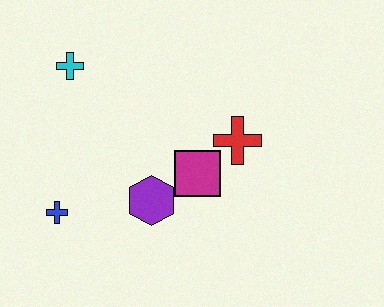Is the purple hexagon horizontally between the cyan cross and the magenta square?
Yes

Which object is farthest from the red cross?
The blue cross is farthest from the red cross.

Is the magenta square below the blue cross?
No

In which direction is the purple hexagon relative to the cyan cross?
The purple hexagon is below the cyan cross.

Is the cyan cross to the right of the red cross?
No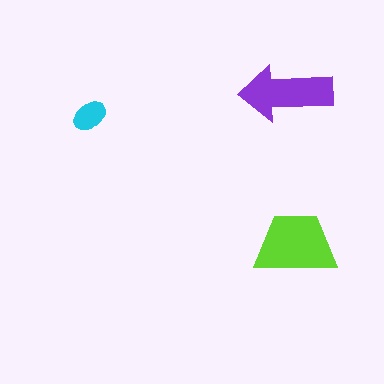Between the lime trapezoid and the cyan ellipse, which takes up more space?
The lime trapezoid.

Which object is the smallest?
The cyan ellipse.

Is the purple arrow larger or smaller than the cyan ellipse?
Larger.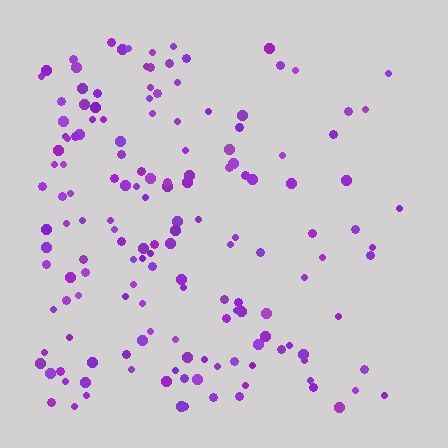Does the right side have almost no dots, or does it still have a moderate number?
Still a moderate number, just noticeably fewer than the left.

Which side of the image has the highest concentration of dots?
The left.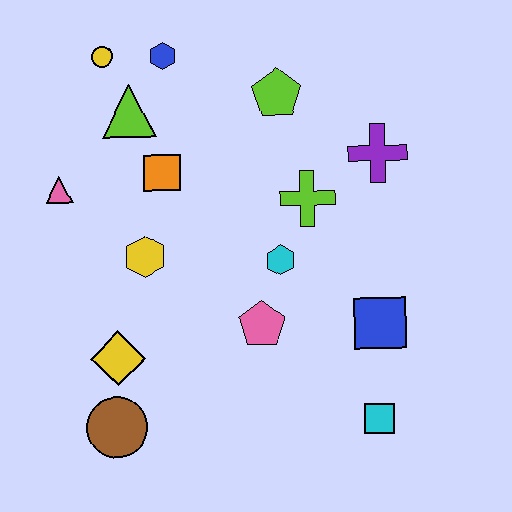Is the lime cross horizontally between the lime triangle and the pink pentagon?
No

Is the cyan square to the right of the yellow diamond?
Yes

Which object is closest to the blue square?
The cyan square is closest to the blue square.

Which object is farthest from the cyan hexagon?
The yellow circle is farthest from the cyan hexagon.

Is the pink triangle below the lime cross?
No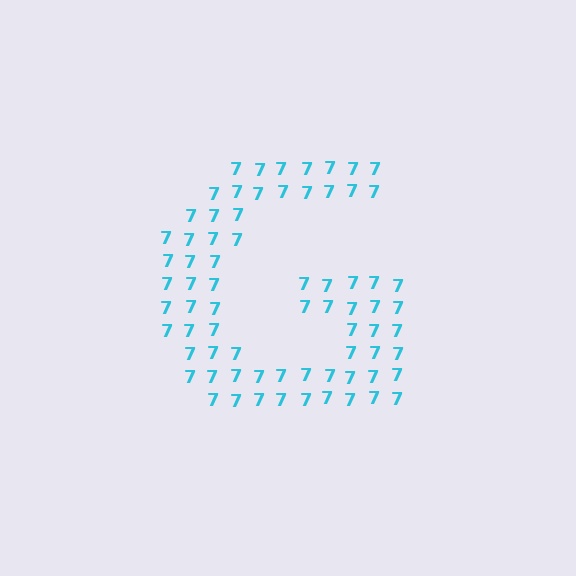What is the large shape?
The large shape is the letter G.